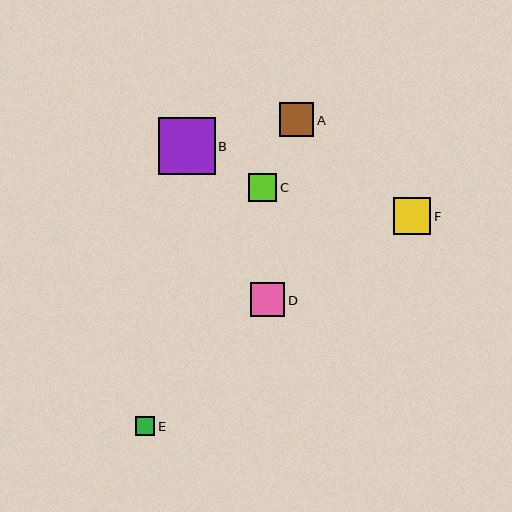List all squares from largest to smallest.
From largest to smallest: B, F, D, A, C, E.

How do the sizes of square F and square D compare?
Square F and square D are approximately the same size.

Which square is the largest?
Square B is the largest with a size of approximately 57 pixels.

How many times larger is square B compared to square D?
Square B is approximately 1.6 times the size of square D.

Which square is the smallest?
Square E is the smallest with a size of approximately 19 pixels.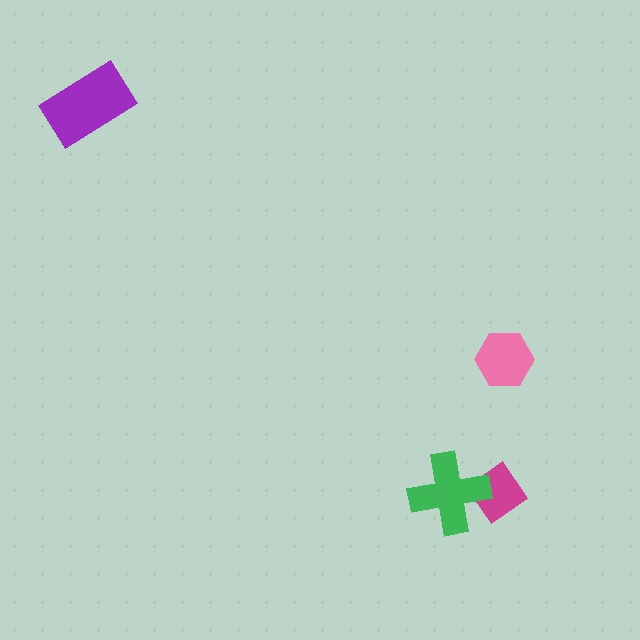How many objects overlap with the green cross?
1 object overlaps with the green cross.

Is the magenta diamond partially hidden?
Yes, it is partially covered by another shape.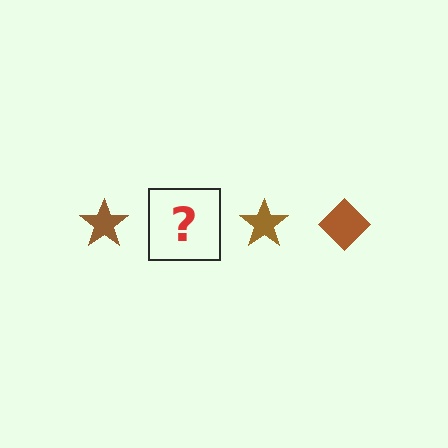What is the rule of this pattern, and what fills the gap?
The rule is that the pattern cycles through star, diamond shapes in brown. The gap should be filled with a brown diamond.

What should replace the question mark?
The question mark should be replaced with a brown diamond.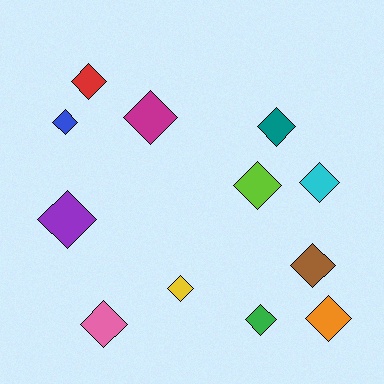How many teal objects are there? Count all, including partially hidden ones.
There is 1 teal object.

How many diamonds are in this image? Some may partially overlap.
There are 12 diamonds.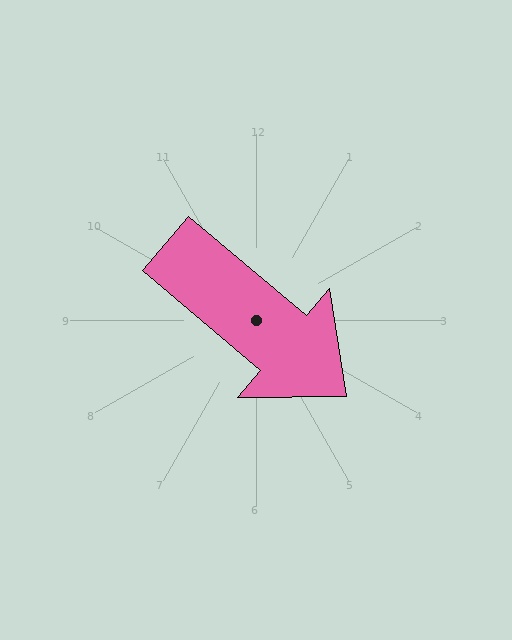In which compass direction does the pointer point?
Southeast.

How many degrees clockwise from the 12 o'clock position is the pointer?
Approximately 130 degrees.